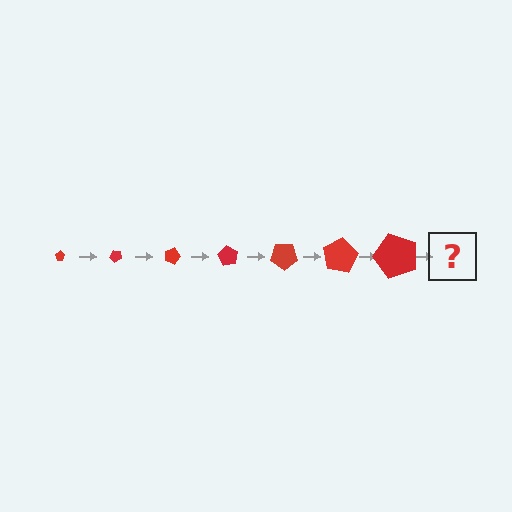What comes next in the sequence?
The next element should be a pentagon, larger than the previous one and rotated 315 degrees from the start.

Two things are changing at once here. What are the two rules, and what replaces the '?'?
The two rules are that the pentagon grows larger each step and it rotates 45 degrees each step. The '?' should be a pentagon, larger than the previous one and rotated 315 degrees from the start.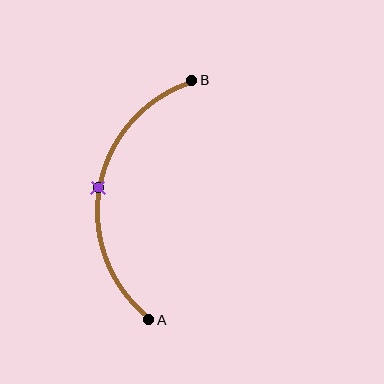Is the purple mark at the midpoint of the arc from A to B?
Yes. The purple mark lies on the arc at equal arc-length from both A and B — it is the arc midpoint.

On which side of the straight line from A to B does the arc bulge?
The arc bulges to the left of the straight line connecting A and B.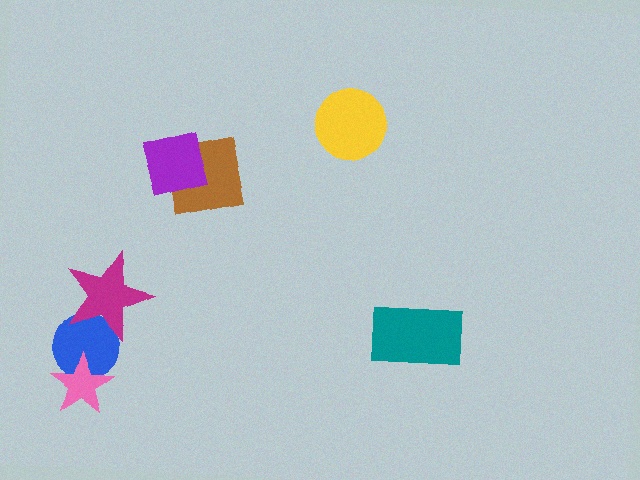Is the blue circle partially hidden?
Yes, it is partially covered by another shape.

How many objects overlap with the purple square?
1 object overlaps with the purple square.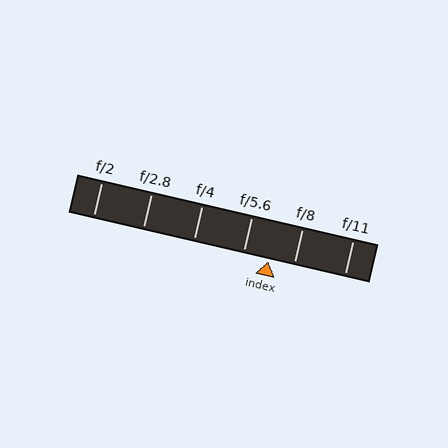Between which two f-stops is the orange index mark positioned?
The index mark is between f/5.6 and f/8.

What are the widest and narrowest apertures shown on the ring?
The widest aperture shown is f/2 and the narrowest is f/11.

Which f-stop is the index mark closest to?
The index mark is closest to f/5.6.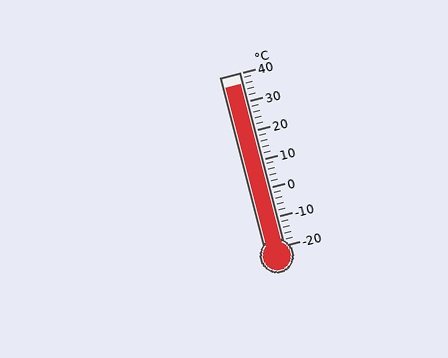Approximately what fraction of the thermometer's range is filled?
The thermometer is filled to approximately 95% of its range.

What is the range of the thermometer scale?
The thermometer scale ranges from -20°C to 40°C.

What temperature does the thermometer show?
The thermometer shows approximately 36°C.